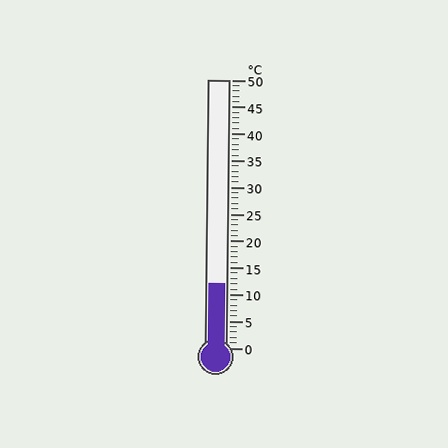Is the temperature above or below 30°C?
The temperature is below 30°C.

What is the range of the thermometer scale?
The thermometer scale ranges from 0°C to 50°C.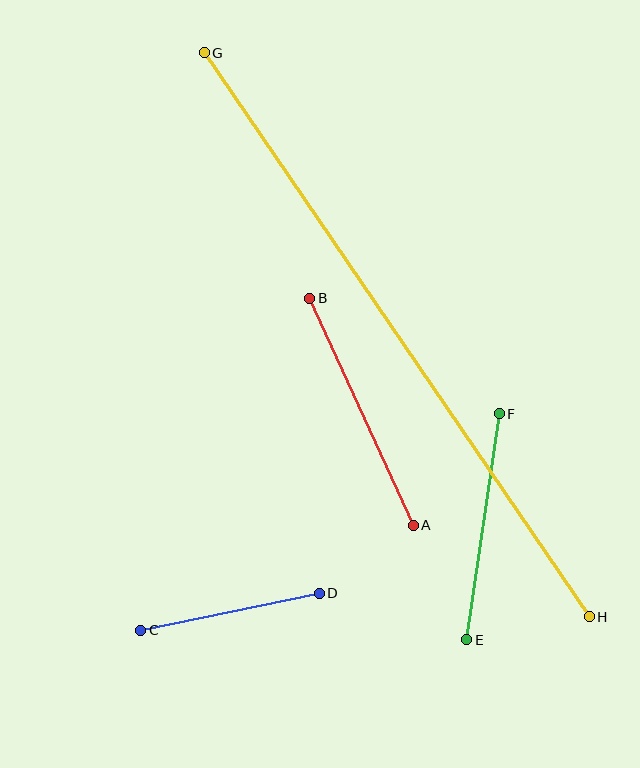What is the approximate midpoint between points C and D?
The midpoint is at approximately (230, 612) pixels.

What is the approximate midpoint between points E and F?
The midpoint is at approximately (483, 527) pixels.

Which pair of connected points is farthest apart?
Points G and H are farthest apart.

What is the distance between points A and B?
The distance is approximately 250 pixels.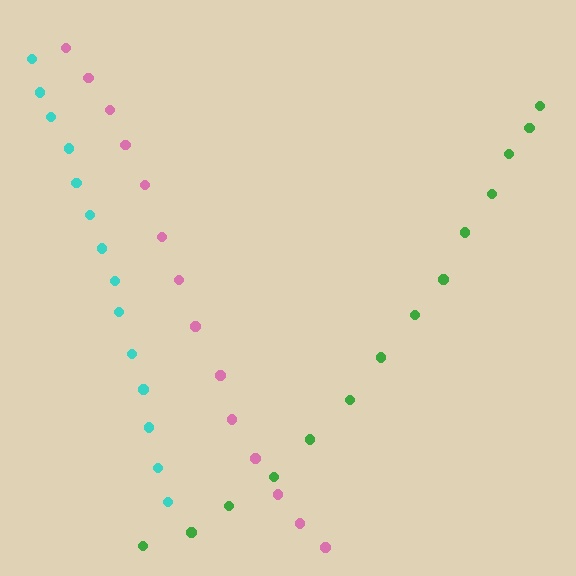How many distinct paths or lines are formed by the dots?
There are 3 distinct paths.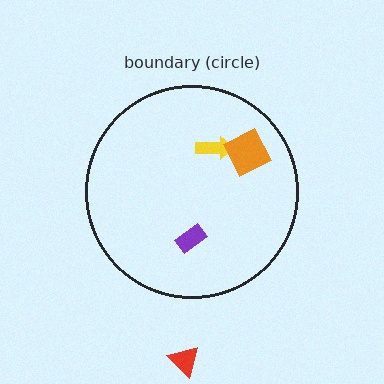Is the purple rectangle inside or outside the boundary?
Inside.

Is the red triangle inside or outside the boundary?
Outside.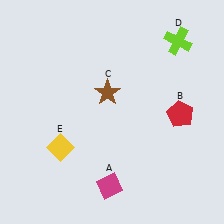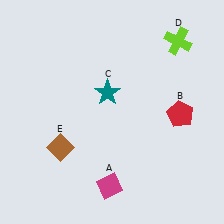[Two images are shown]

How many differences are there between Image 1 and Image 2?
There are 2 differences between the two images.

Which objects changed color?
C changed from brown to teal. E changed from yellow to brown.